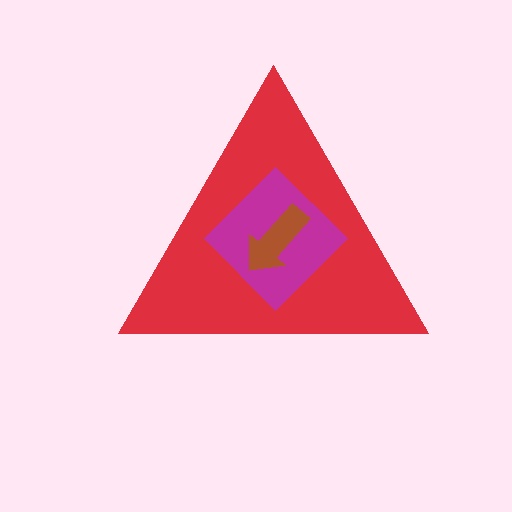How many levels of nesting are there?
3.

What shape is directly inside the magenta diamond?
The brown arrow.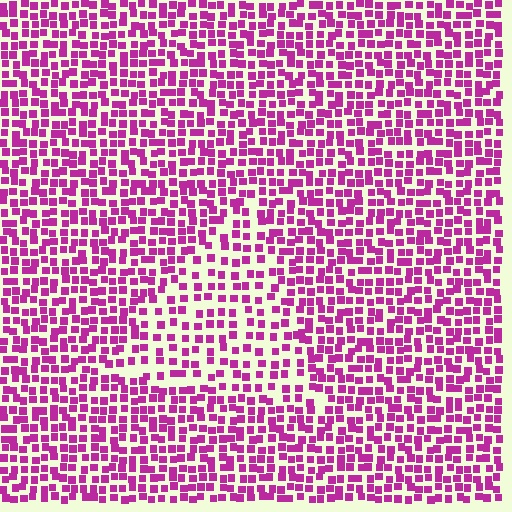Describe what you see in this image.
The image contains small magenta elements arranged at two different densities. A triangle-shaped region is visible where the elements are less densely packed than the surrounding area.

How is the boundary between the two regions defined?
The boundary is defined by a change in element density (approximately 1.7x ratio). All elements are the same color, size, and shape.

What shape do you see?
I see a triangle.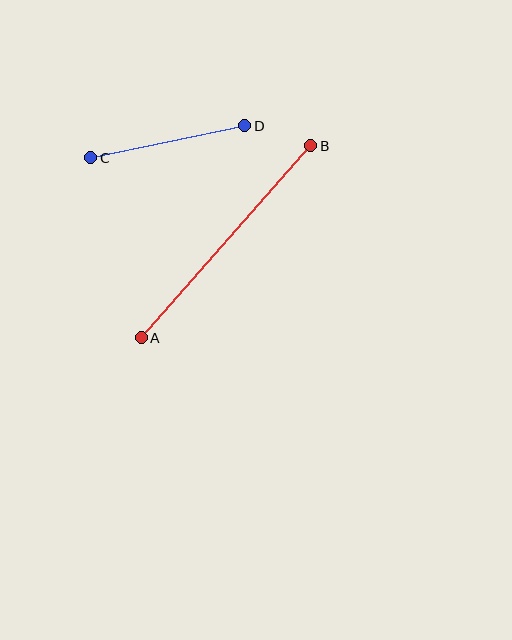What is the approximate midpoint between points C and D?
The midpoint is at approximately (168, 142) pixels.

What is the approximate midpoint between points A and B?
The midpoint is at approximately (226, 242) pixels.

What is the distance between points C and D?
The distance is approximately 157 pixels.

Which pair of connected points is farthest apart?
Points A and B are farthest apart.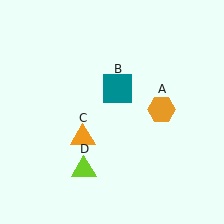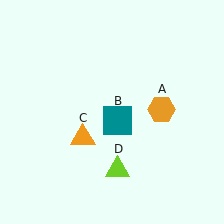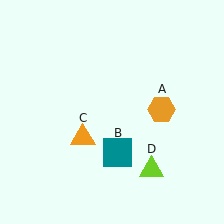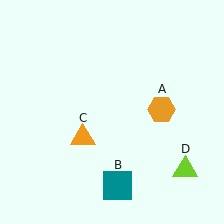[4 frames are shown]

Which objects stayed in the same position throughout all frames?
Orange hexagon (object A) and orange triangle (object C) remained stationary.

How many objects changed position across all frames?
2 objects changed position: teal square (object B), lime triangle (object D).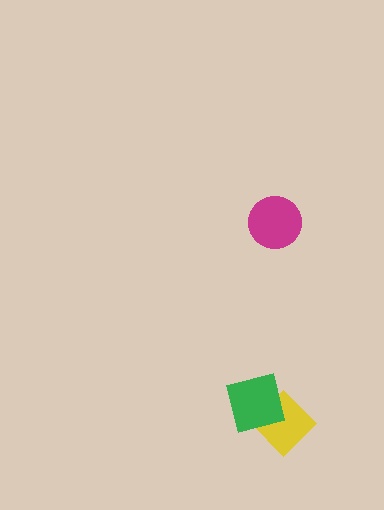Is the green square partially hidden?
No, no other shape covers it.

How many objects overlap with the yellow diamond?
1 object overlaps with the yellow diamond.